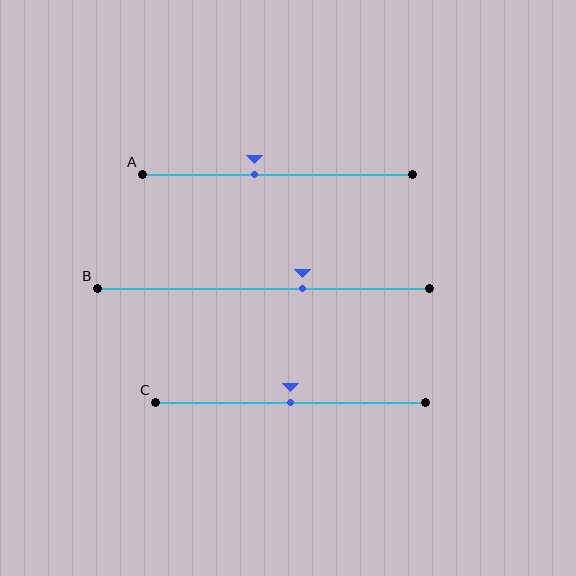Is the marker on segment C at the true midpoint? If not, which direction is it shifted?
Yes, the marker on segment C is at the true midpoint.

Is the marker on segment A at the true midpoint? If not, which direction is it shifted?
No, the marker on segment A is shifted to the left by about 9% of the segment length.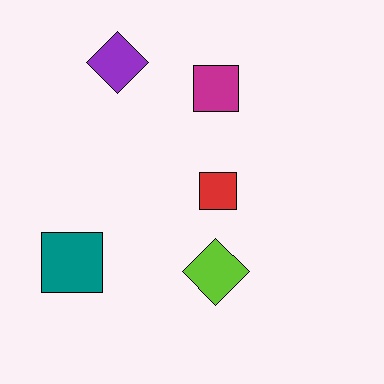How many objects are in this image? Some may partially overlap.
There are 5 objects.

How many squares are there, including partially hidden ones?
There are 3 squares.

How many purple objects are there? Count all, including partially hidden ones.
There is 1 purple object.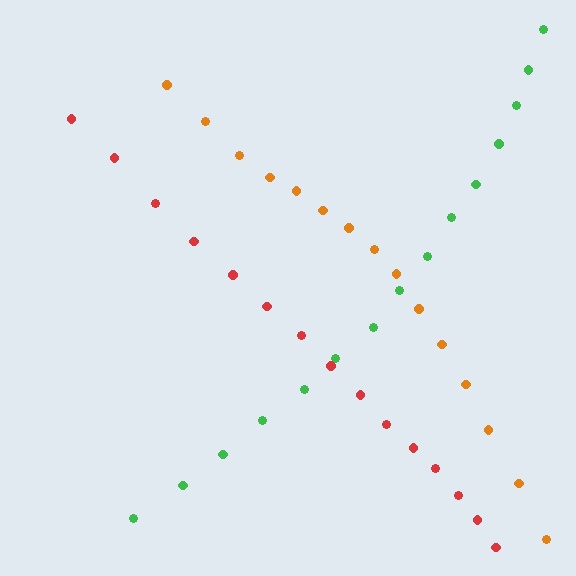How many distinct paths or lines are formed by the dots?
There are 3 distinct paths.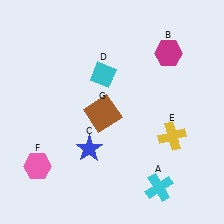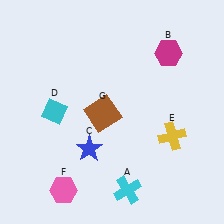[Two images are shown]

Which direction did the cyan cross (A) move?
The cyan cross (A) moved left.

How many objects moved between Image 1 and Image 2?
3 objects moved between the two images.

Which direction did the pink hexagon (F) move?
The pink hexagon (F) moved right.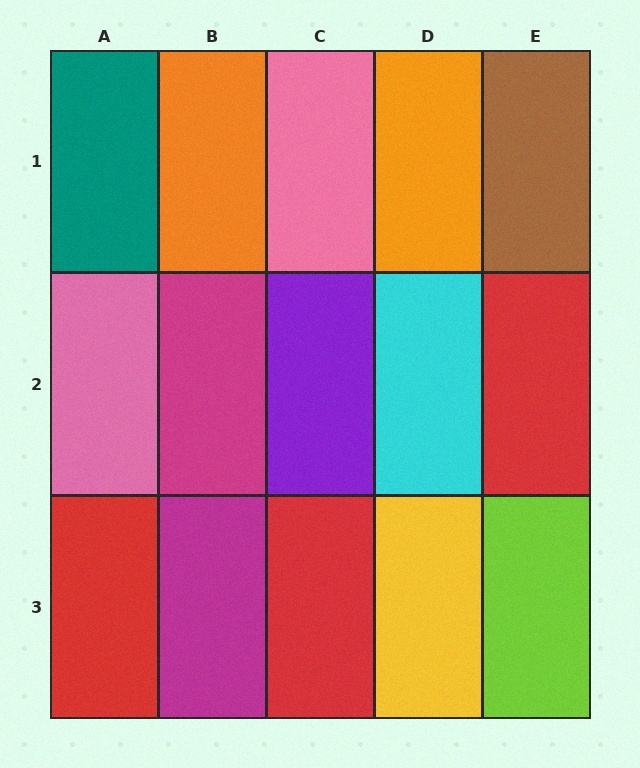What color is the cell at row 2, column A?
Pink.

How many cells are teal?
1 cell is teal.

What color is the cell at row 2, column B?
Magenta.